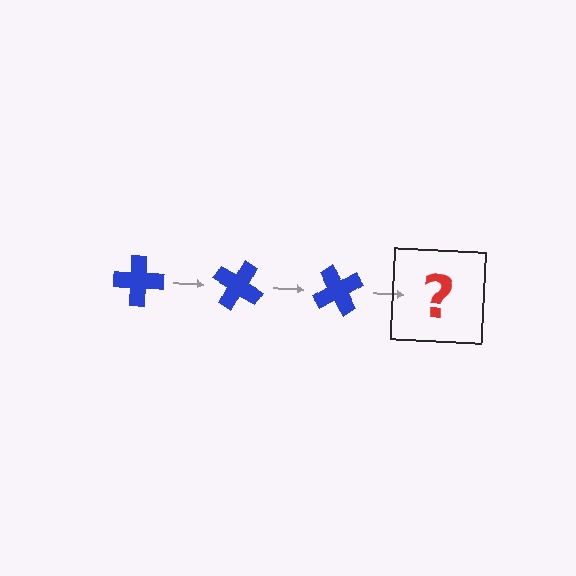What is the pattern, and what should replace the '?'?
The pattern is that the cross rotates 30 degrees each step. The '?' should be a blue cross rotated 90 degrees.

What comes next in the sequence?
The next element should be a blue cross rotated 90 degrees.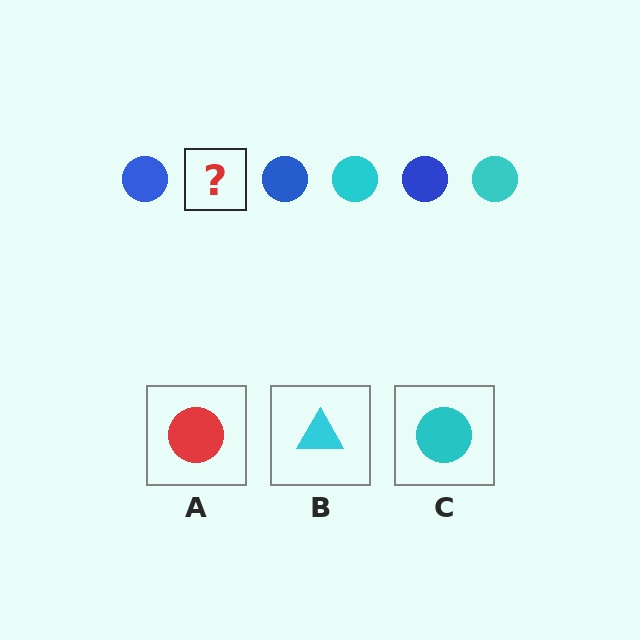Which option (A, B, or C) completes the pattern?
C.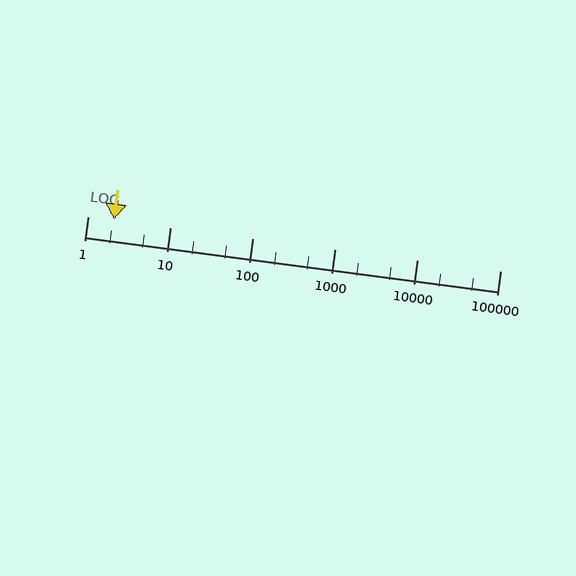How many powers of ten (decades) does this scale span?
The scale spans 5 decades, from 1 to 100000.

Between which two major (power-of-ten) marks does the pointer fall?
The pointer is between 1 and 10.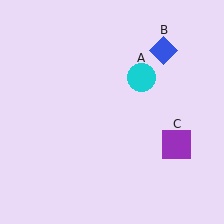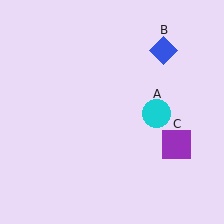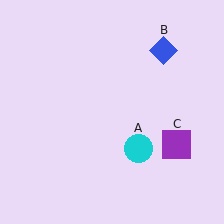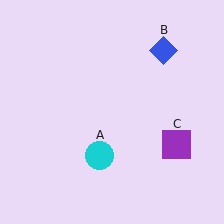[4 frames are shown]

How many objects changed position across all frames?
1 object changed position: cyan circle (object A).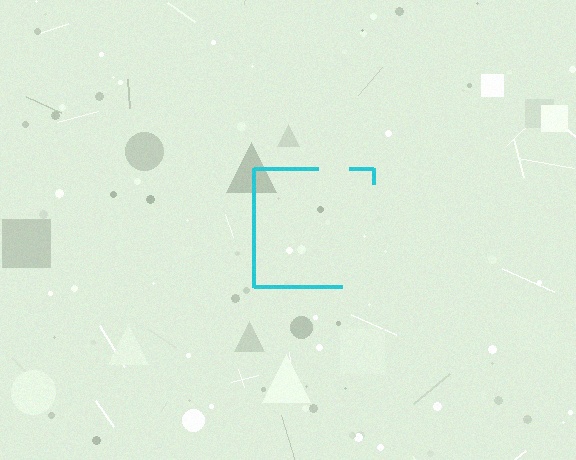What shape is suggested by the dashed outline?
The dashed outline suggests a square.